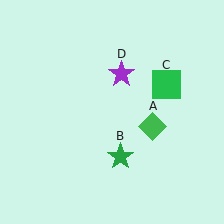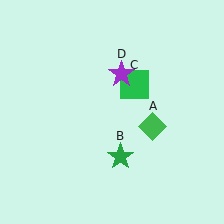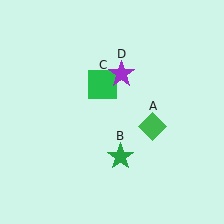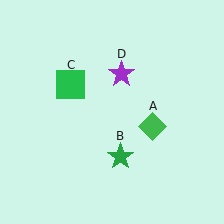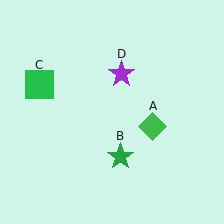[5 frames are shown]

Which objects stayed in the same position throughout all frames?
Green diamond (object A) and green star (object B) and purple star (object D) remained stationary.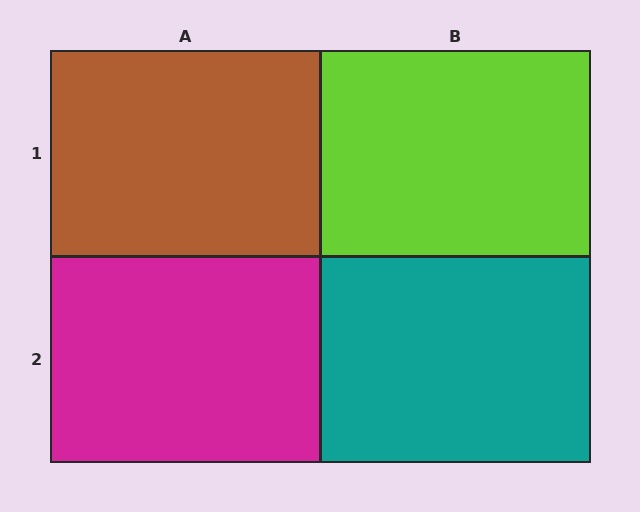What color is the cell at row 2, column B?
Teal.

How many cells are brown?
1 cell is brown.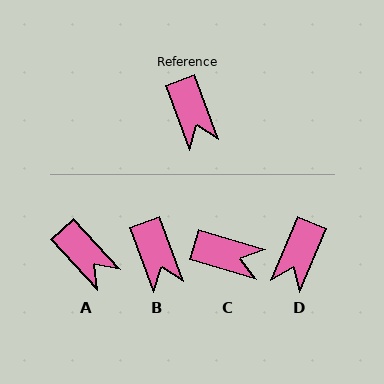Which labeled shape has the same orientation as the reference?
B.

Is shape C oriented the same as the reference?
No, it is off by about 53 degrees.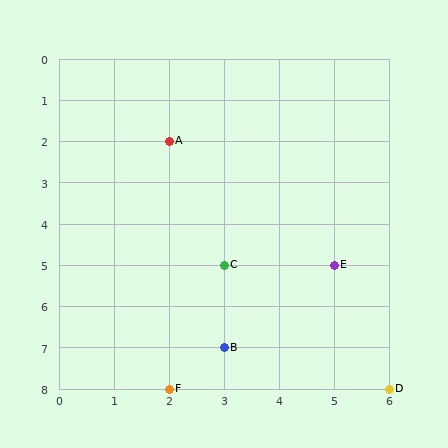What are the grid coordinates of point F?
Point F is at grid coordinates (2, 8).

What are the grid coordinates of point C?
Point C is at grid coordinates (3, 5).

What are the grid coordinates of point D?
Point D is at grid coordinates (6, 8).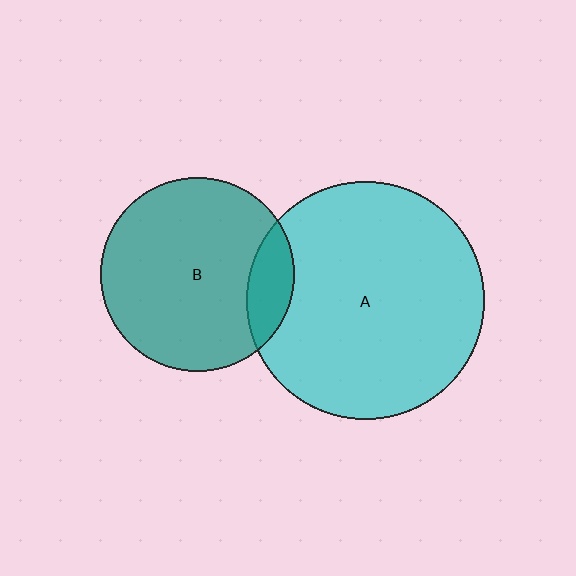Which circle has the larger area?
Circle A (cyan).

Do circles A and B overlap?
Yes.